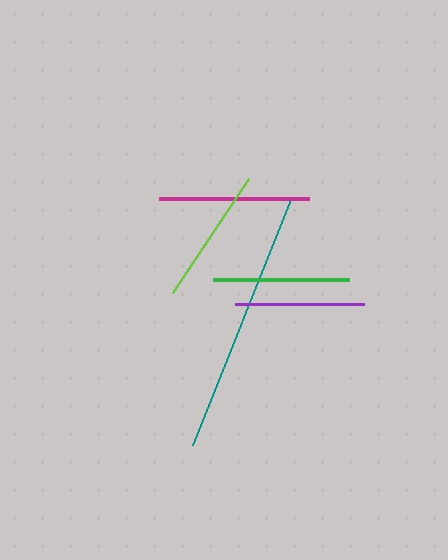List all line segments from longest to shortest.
From longest to shortest: teal, magenta, lime, green, purple.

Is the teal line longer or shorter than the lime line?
The teal line is longer than the lime line.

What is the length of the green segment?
The green segment is approximately 137 pixels long.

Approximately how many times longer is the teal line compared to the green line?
The teal line is approximately 1.9 times the length of the green line.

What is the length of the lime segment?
The lime segment is approximately 137 pixels long.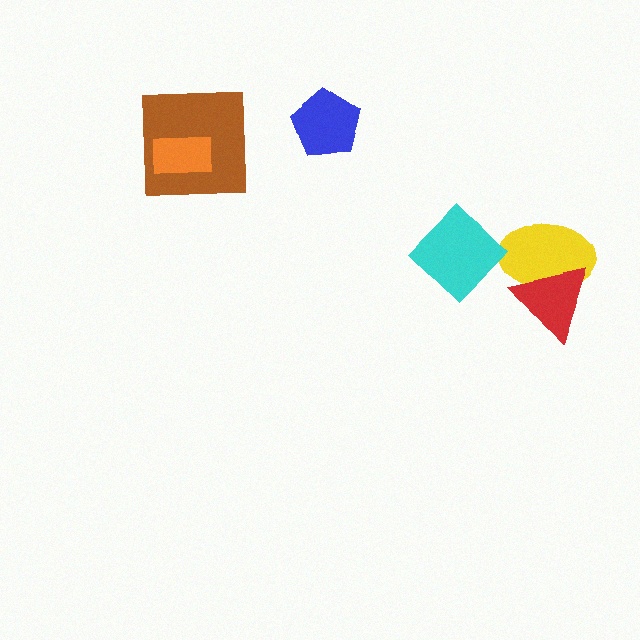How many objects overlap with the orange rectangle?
1 object overlaps with the orange rectangle.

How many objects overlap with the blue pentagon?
0 objects overlap with the blue pentagon.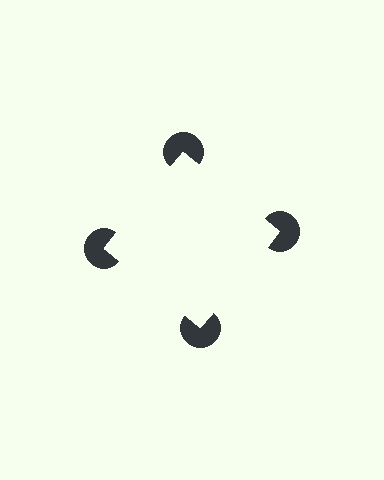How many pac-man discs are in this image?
There are 4 — one at each vertex of the illusory square.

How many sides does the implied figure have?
4 sides.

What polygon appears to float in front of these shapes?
An illusory square — its edges are inferred from the aligned wedge cuts in the pac-man discs, not physically drawn.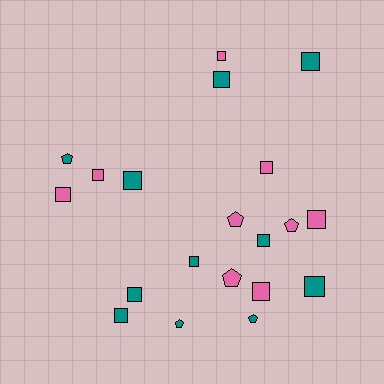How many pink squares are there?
There are 6 pink squares.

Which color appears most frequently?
Teal, with 11 objects.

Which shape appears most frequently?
Square, with 14 objects.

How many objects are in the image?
There are 20 objects.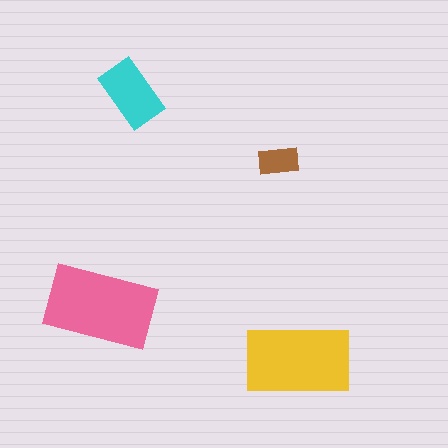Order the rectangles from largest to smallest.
the pink one, the yellow one, the cyan one, the brown one.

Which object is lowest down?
The yellow rectangle is bottommost.